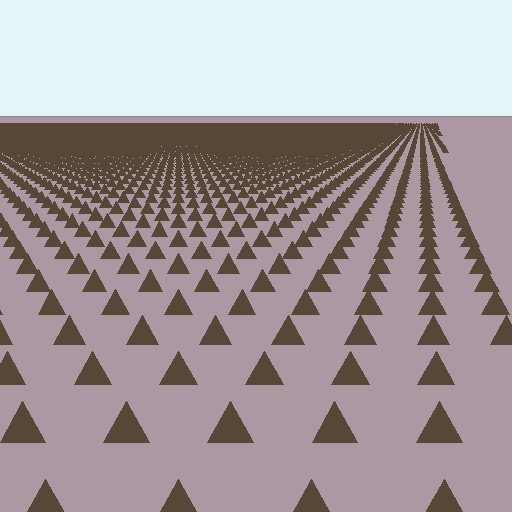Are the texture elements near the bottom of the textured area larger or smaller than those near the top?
Larger. Near the bottom, elements are closer to the viewer and appear at a bigger on-screen size.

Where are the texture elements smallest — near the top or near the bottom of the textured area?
Near the top.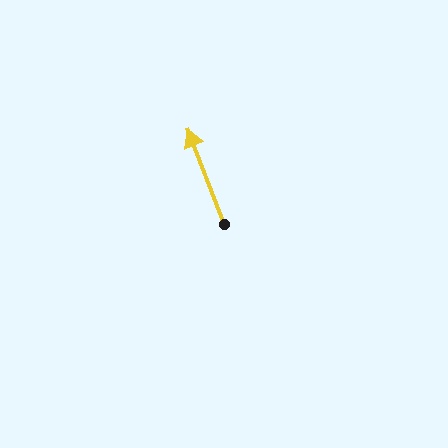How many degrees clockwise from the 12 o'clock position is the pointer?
Approximately 339 degrees.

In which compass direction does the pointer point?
North.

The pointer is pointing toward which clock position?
Roughly 11 o'clock.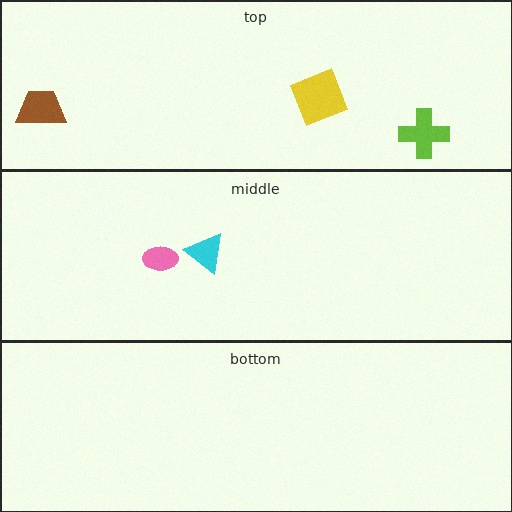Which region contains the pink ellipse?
The middle region.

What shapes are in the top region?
The yellow square, the brown trapezoid, the lime cross.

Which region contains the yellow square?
The top region.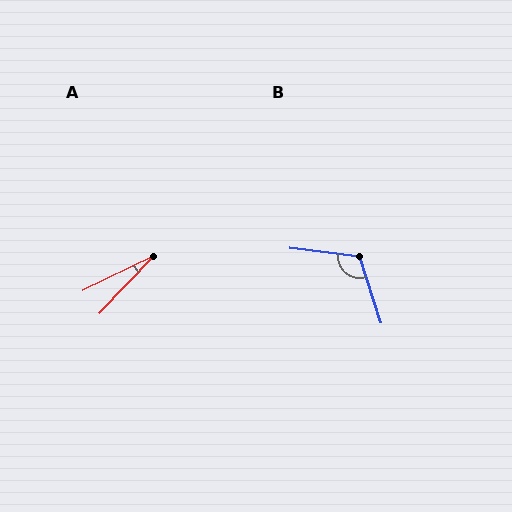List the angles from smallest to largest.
A (20°), B (115°).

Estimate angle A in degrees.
Approximately 20 degrees.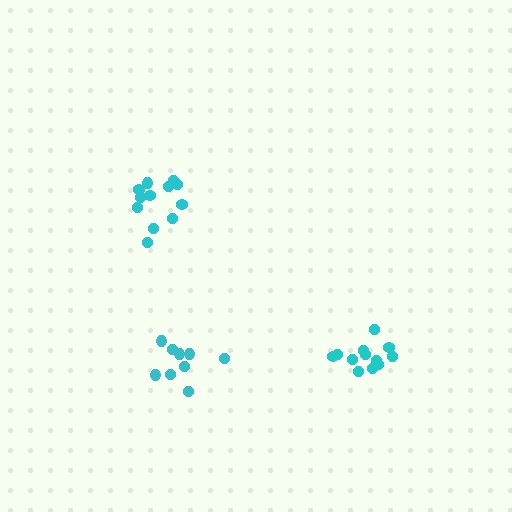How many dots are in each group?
Group 1: 12 dots, Group 2: 12 dots, Group 3: 9 dots (33 total).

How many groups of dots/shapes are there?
There are 3 groups.